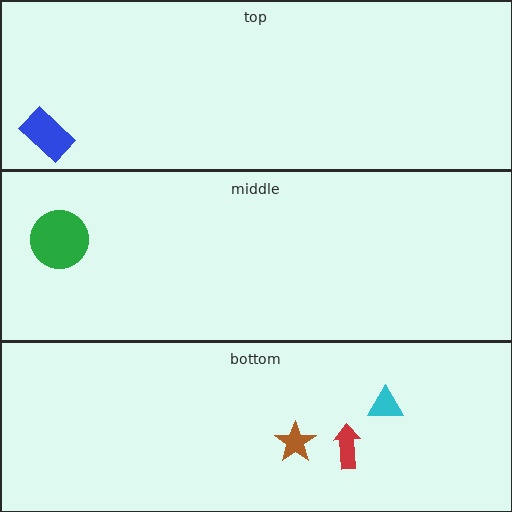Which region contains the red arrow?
The bottom region.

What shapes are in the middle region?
The green circle.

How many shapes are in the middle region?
1.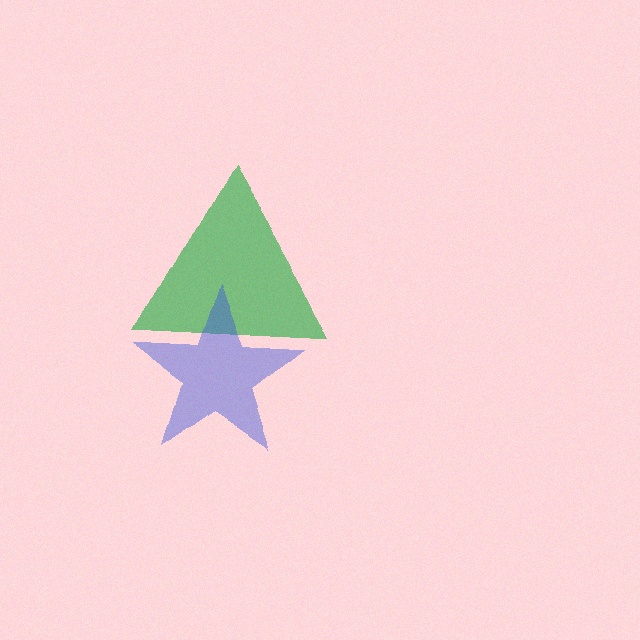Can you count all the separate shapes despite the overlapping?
Yes, there are 2 separate shapes.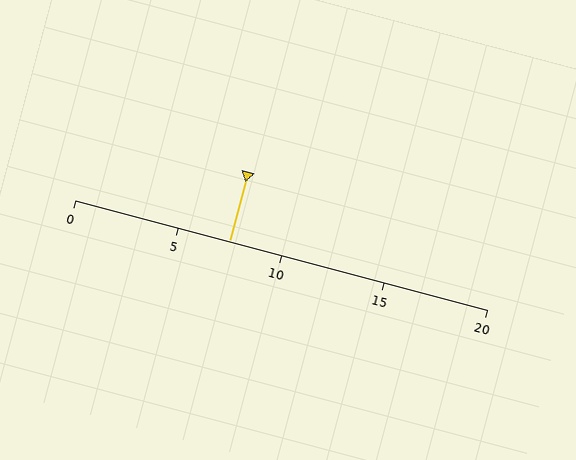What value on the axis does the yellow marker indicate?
The marker indicates approximately 7.5.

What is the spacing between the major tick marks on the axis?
The major ticks are spaced 5 apart.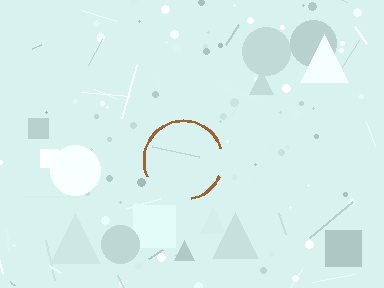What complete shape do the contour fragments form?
The contour fragments form a circle.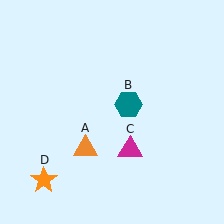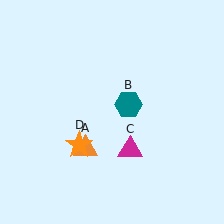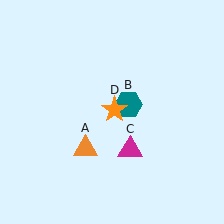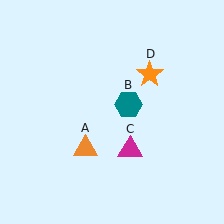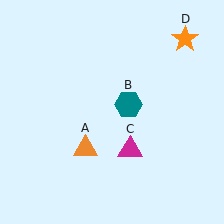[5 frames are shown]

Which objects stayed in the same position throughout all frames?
Orange triangle (object A) and teal hexagon (object B) and magenta triangle (object C) remained stationary.